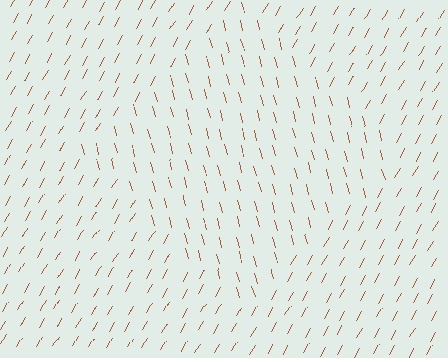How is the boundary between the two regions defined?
The boundary is defined purely by a change in line orientation (approximately 45 degrees difference). All lines are the same color and thickness.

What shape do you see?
I see a diamond.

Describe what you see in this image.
The image is filled with small brown line segments. A diamond region in the image has lines oriented differently from the surrounding lines, creating a visible texture boundary.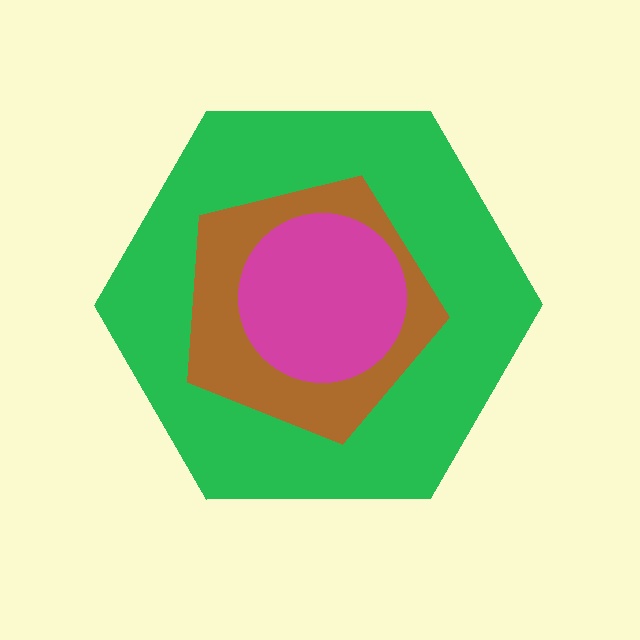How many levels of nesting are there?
3.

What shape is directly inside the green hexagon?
The brown pentagon.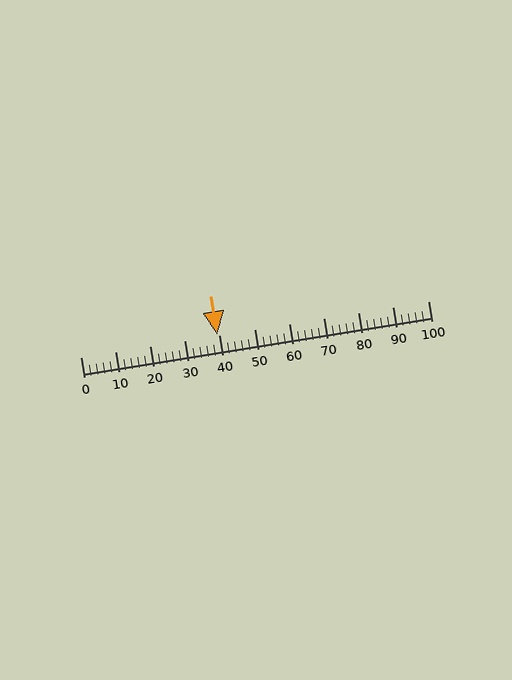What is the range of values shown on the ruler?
The ruler shows values from 0 to 100.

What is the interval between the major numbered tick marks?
The major tick marks are spaced 10 units apart.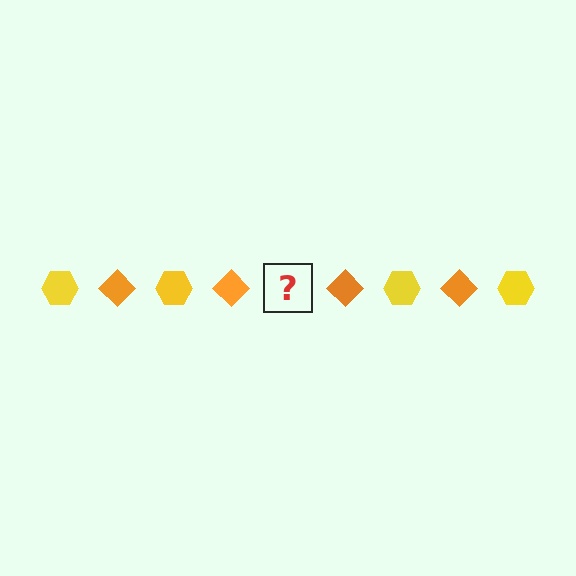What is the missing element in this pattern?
The missing element is a yellow hexagon.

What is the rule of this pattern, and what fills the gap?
The rule is that the pattern alternates between yellow hexagon and orange diamond. The gap should be filled with a yellow hexagon.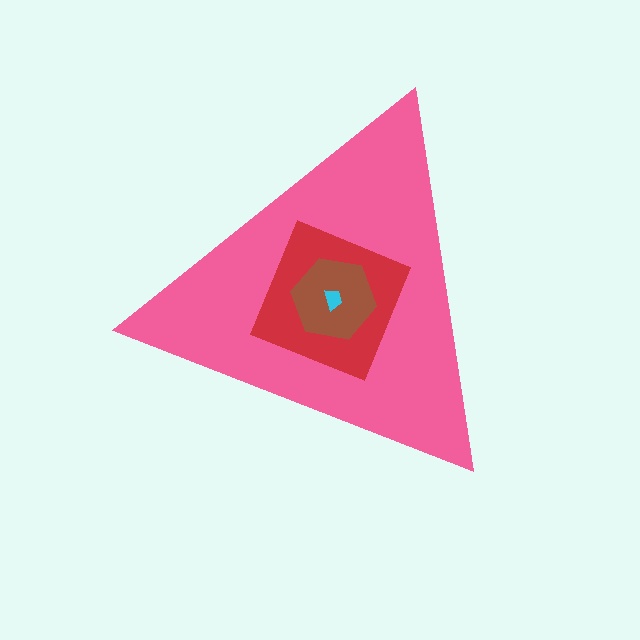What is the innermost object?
The cyan trapezoid.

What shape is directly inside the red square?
The brown hexagon.